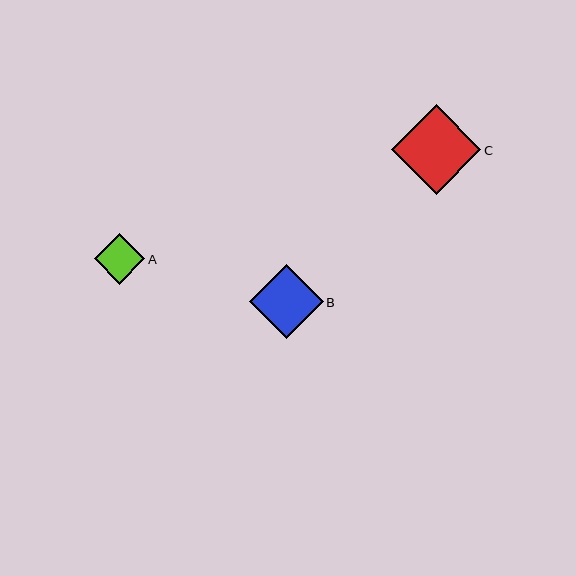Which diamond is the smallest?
Diamond A is the smallest with a size of approximately 51 pixels.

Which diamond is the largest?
Diamond C is the largest with a size of approximately 89 pixels.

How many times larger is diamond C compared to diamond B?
Diamond C is approximately 1.2 times the size of diamond B.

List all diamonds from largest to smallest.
From largest to smallest: C, B, A.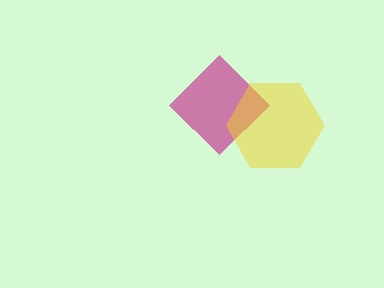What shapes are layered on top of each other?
The layered shapes are: a magenta diamond, a yellow hexagon.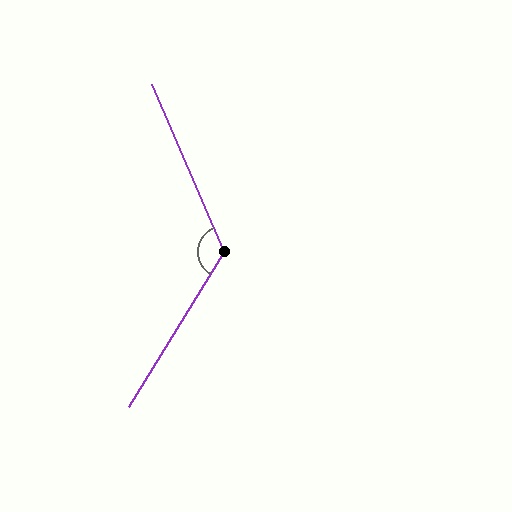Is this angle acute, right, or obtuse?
It is obtuse.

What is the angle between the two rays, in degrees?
Approximately 125 degrees.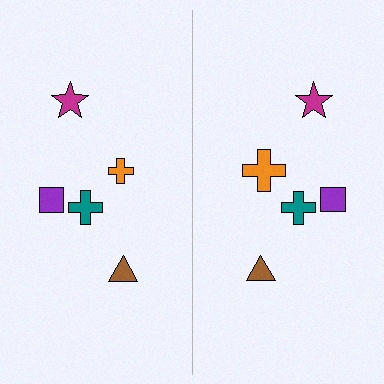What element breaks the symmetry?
The orange cross on the right side has a different size than its mirror counterpart.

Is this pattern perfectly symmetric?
No, the pattern is not perfectly symmetric. The orange cross on the right side has a different size than its mirror counterpart.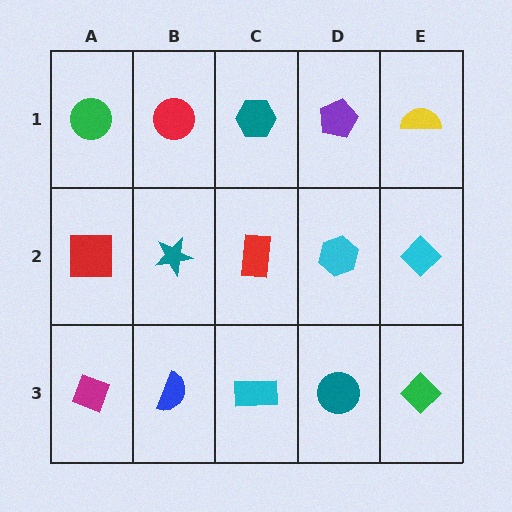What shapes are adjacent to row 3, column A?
A red square (row 2, column A), a blue semicircle (row 3, column B).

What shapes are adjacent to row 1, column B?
A teal star (row 2, column B), a green circle (row 1, column A), a teal hexagon (row 1, column C).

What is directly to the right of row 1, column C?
A purple pentagon.